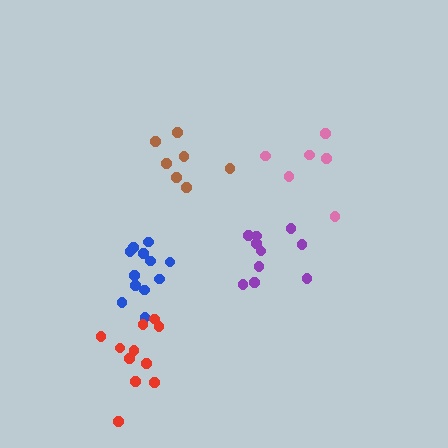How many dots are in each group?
Group 1: 12 dots, Group 2: 7 dots, Group 3: 11 dots, Group 4: 10 dots, Group 5: 6 dots (46 total).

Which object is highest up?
The brown cluster is topmost.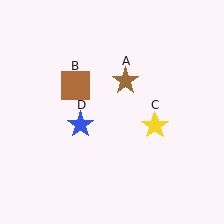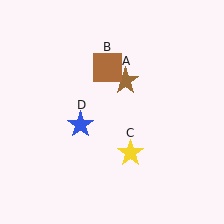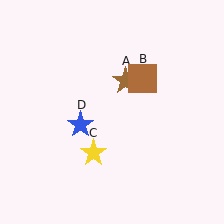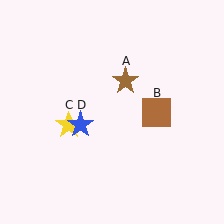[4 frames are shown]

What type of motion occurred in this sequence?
The brown square (object B), yellow star (object C) rotated clockwise around the center of the scene.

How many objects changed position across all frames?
2 objects changed position: brown square (object B), yellow star (object C).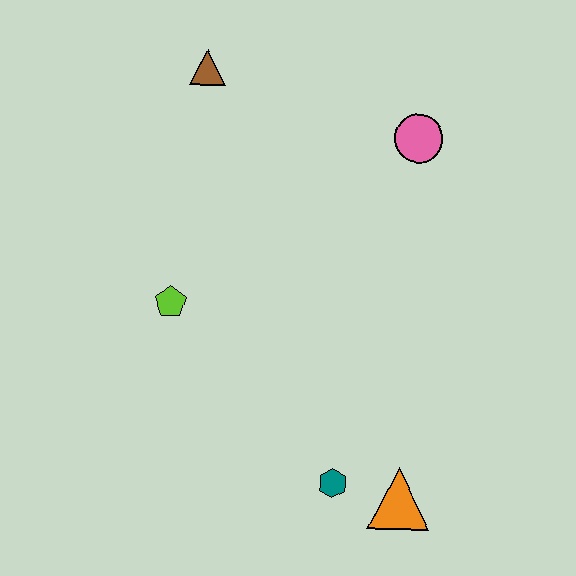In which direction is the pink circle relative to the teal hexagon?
The pink circle is above the teal hexagon.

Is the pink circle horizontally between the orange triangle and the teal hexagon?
No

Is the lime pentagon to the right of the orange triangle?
No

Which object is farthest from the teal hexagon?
The brown triangle is farthest from the teal hexagon.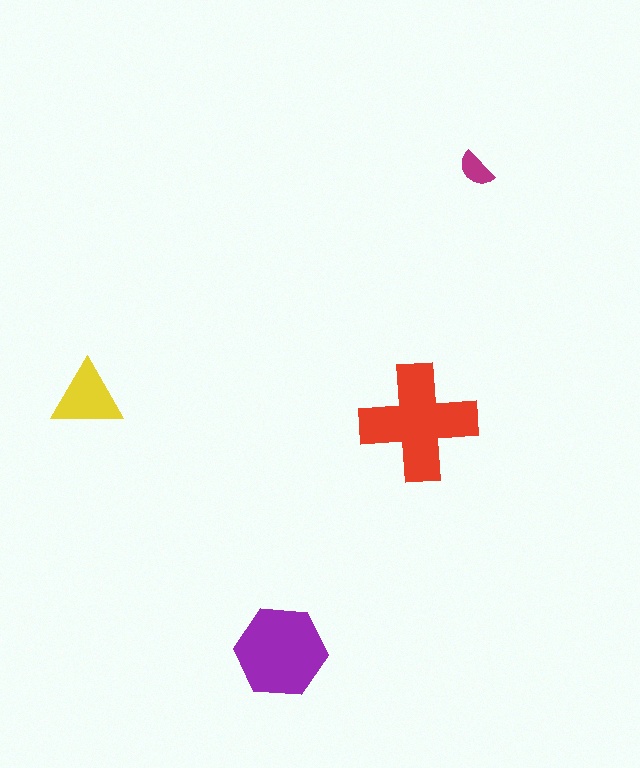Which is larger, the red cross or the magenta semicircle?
The red cross.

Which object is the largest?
The red cross.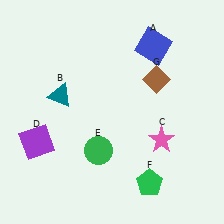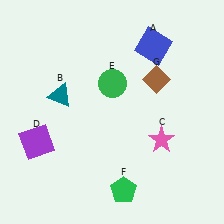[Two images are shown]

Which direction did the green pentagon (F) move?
The green pentagon (F) moved left.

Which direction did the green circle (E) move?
The green circle (E) moved up.